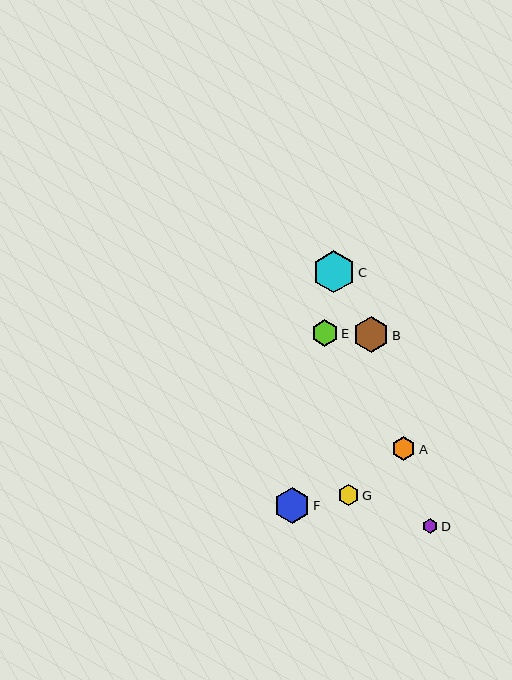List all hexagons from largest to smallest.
From largest to smallest: C, F, B, E, A, G, D.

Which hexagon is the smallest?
Hexagon D is the smallest with a size of approximately 15 pixels.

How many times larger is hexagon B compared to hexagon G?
Hexagon B is approximately 1.7 times the size of hexagon G.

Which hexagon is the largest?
Hexagon C is the largest with a size of approximately 42 pixels.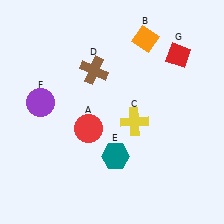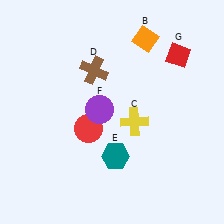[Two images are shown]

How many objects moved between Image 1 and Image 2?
1 object moved between the two images.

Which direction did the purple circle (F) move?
The purple circle (F) moved right.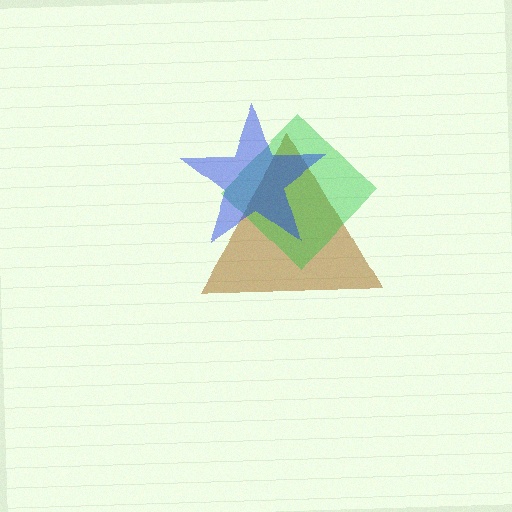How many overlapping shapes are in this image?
There are 3 overlapping shapes in the image.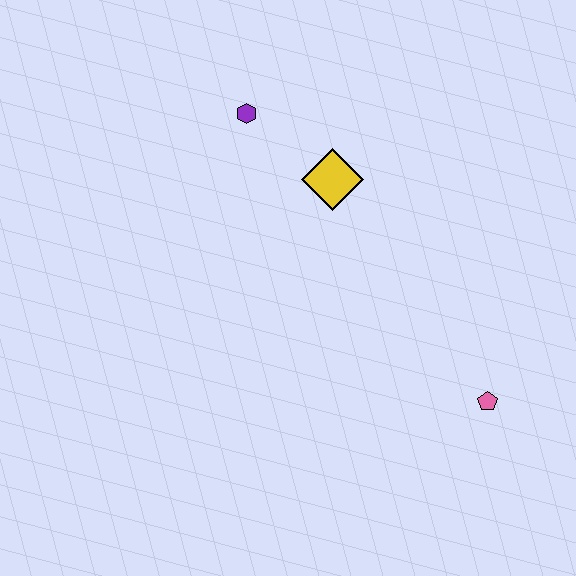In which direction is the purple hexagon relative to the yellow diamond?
The purple hexagon is to the left of the yellow diamond.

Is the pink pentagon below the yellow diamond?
Yes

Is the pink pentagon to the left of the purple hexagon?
No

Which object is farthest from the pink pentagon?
The purple hexagon is farthest from the pink pentagon.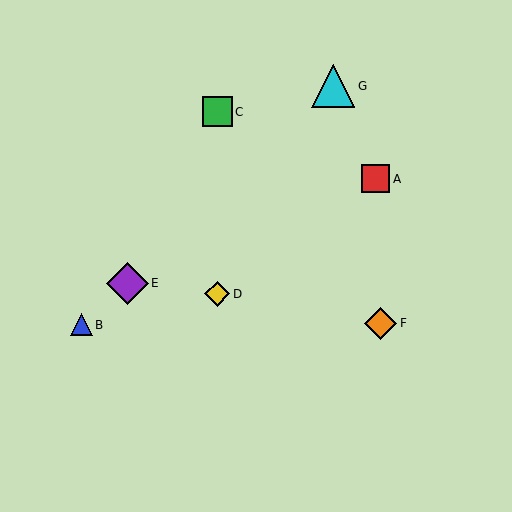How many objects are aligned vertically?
2 objects (C, D) are aligned vertically.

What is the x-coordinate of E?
Object E is at x≈127.